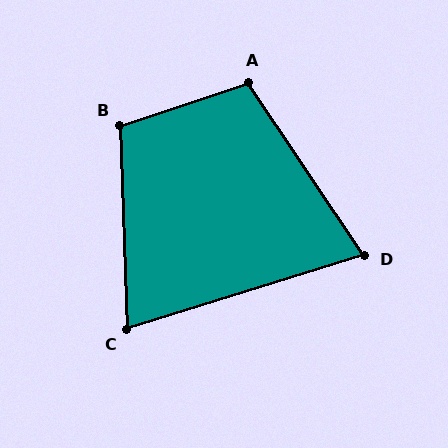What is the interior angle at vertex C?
Approximately 75 degrees (acute).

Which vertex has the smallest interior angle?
D, at approximately 73 degrees.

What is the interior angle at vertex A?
Approximately 105 degrees (obtuse).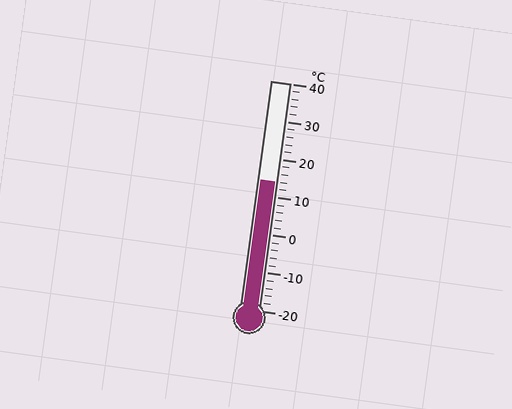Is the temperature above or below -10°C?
The temperature is above -10°C.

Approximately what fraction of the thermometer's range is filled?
The thermometer is filled to approximately 55% of its range.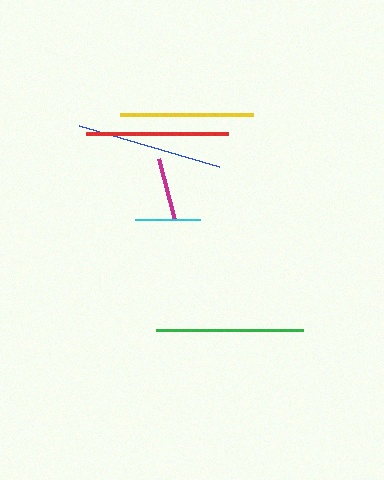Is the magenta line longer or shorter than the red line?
The red line is longer than the magenta line.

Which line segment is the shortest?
The magenta line is the shortest at approximately 62 pixels.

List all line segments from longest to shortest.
From longest to shortest: green, blue, red, yellow, cyan, magenta.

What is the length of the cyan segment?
The cyan segment is approximately 66 pixels long.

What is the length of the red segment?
The red segment is approximately 142 pixels long.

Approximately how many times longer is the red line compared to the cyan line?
The red line is approximately 2.2 times the length of the cyan line.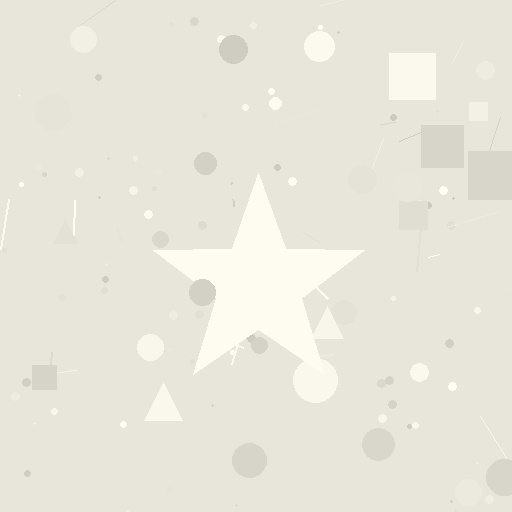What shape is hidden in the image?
A star is hidden in the image.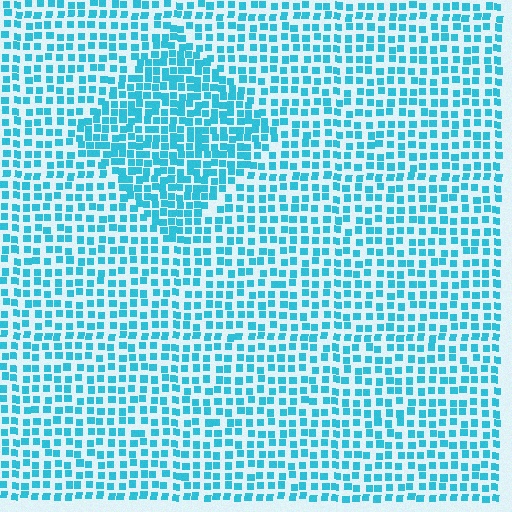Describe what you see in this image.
The image contains small cyan elements arranged at two different densities. A diamond-shaped region is visible where the elements are more densely packed than the surrounding area.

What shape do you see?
I see a diamond.